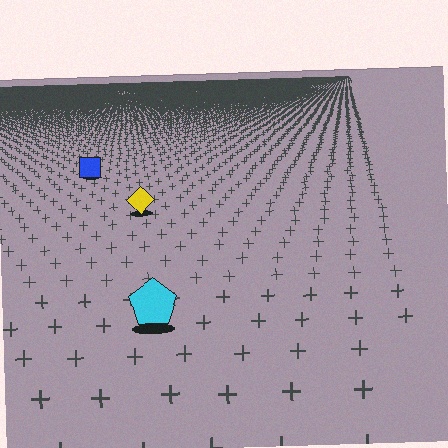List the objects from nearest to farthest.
From nearest to farthest: the cyan pentagon, the yellow diamond, the blue square.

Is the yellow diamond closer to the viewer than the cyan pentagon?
No. The cyan pentagon is closer — you can tell from the texture gradient: the ground texture is coarser near it.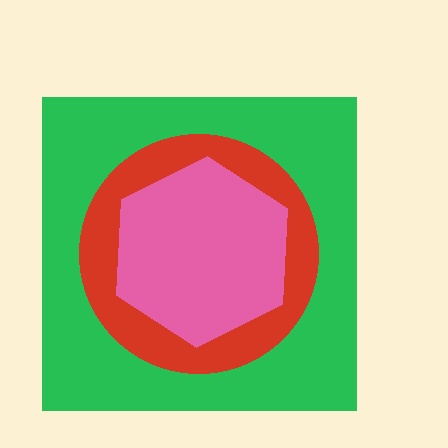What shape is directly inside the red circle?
The pink hexagon.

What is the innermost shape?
The pink hexagon.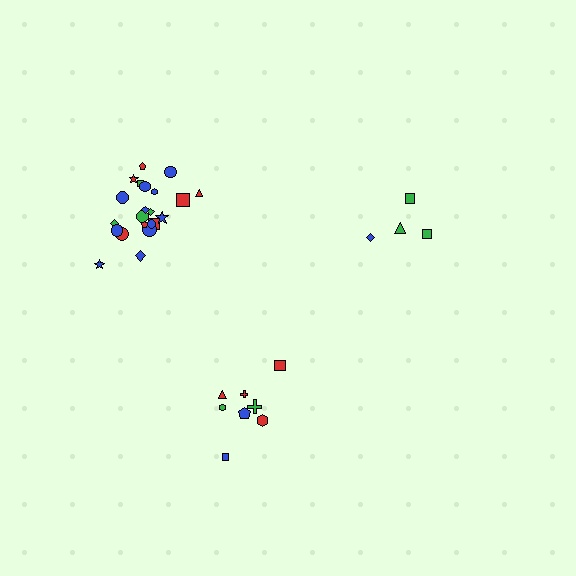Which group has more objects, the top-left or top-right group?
The top-left group.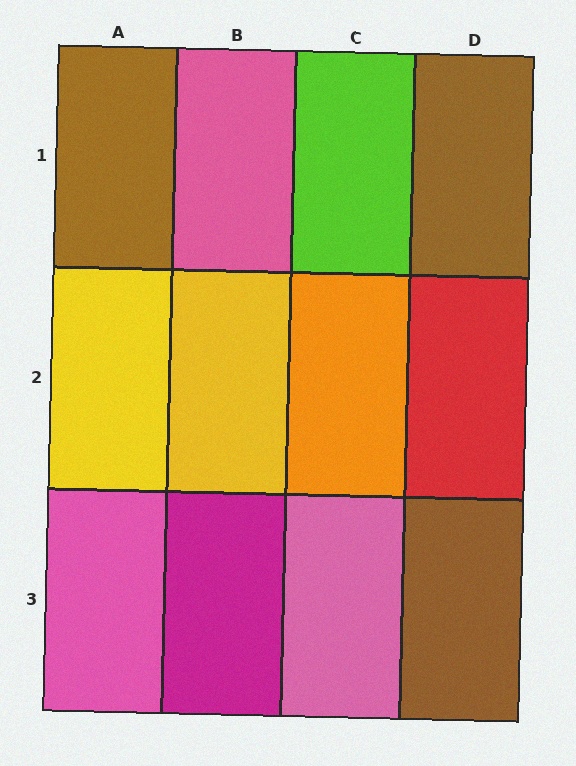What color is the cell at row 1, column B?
Pink.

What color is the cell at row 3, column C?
Pink.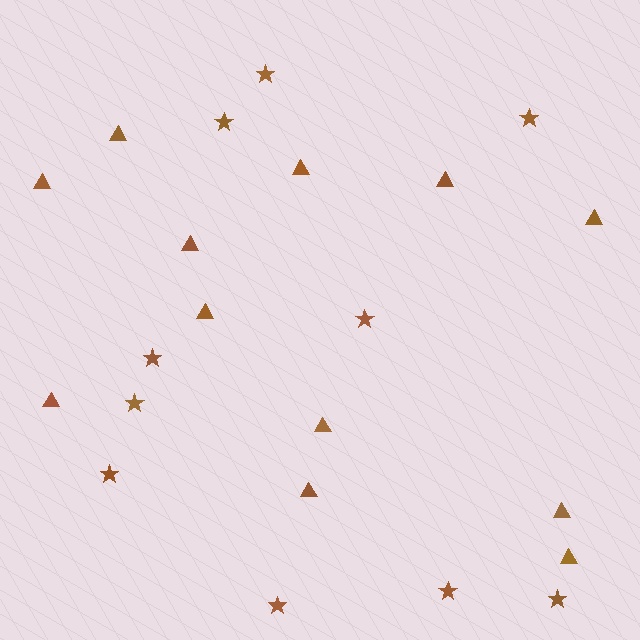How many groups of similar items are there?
There are 2 groups: one group of stars (10) and one group of triangles (12).